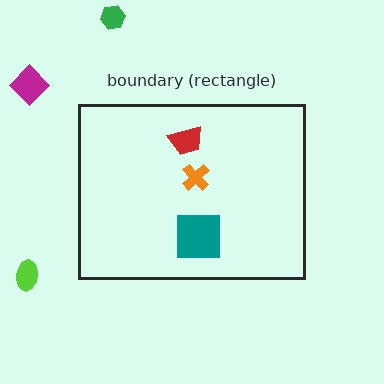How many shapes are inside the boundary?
3 inside, 3 outside.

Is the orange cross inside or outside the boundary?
Inside.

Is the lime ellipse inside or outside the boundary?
Outside.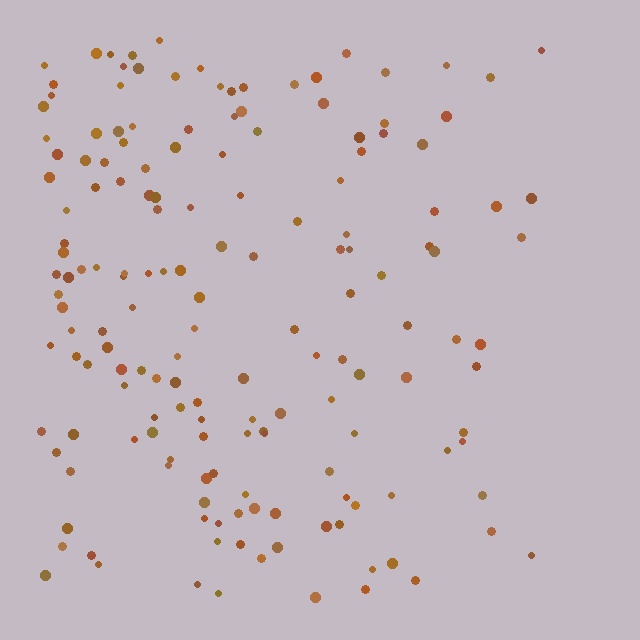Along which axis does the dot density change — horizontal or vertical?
Horizontal.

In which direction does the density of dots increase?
From right to left, with the left side densest.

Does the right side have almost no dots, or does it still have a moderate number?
Still a moderate number, just noticeably fewer than the left.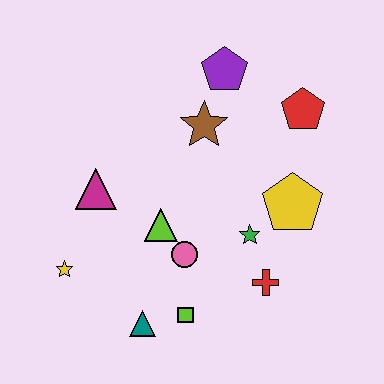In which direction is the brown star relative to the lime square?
The brown star is above the lime square.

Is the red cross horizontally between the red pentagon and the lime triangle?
Yes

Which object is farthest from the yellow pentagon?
The yellow star is farthest from the yellow pentagon.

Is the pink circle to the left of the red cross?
Yes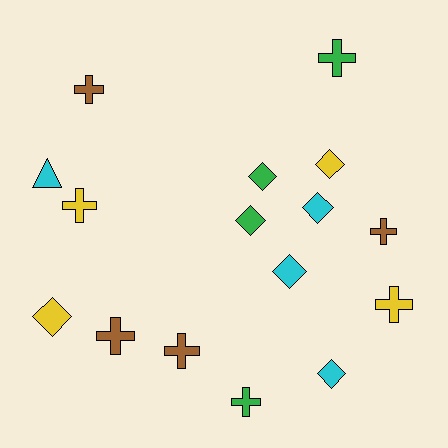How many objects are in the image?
There are 16 objects.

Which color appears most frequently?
Yellow, with 4 objects.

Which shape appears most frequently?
Cross, with 8 objects.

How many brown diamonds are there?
There are no brown diamonds.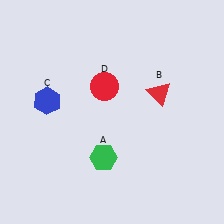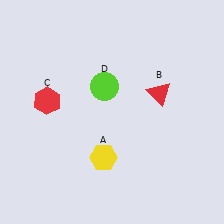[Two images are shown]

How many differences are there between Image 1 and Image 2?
There are 3 differences between the two images.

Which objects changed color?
A changed from green to yellow. C changed from blue to red. D changed from red to lime.